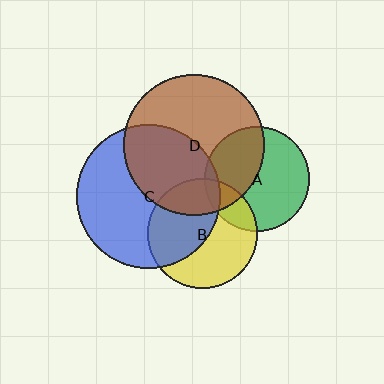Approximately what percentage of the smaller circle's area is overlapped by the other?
Approximately 40%.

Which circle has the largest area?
Circle C (blue).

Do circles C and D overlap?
Yes.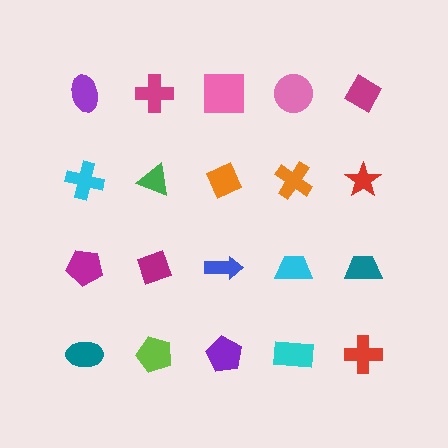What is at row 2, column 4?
An orange cross.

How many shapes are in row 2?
5 shapes.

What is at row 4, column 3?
A purple pentagon.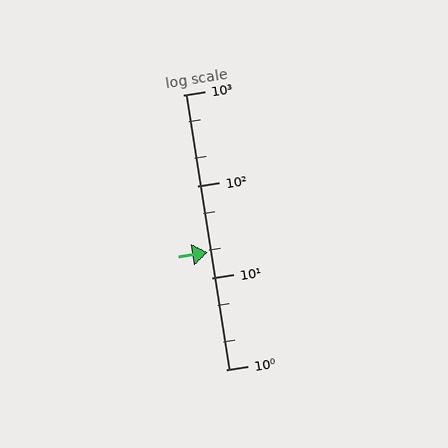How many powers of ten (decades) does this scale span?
The scale spans 3 decades, from 1 to 1000.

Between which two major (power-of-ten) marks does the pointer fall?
The pointer is between 10 and 100.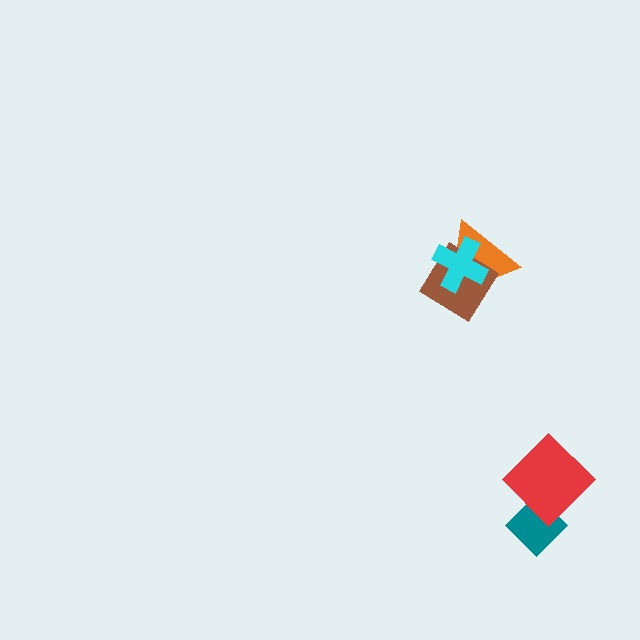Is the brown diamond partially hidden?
Yes, it is partially covered by another shape.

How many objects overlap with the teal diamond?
1 object overlaps with the teal diamond.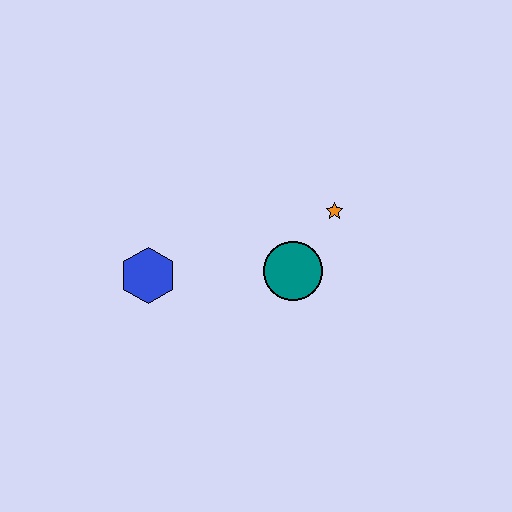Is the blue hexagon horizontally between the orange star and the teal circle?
No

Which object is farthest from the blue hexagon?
The orange star is farthest from the blue hexagon.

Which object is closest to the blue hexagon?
The teal circle is closest to the blue hexagon.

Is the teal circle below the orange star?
Yes